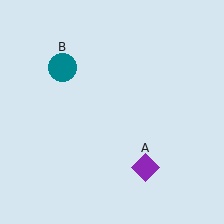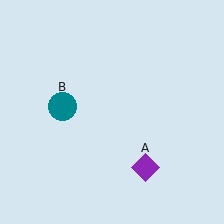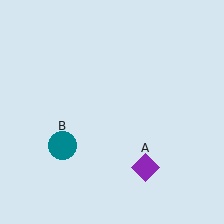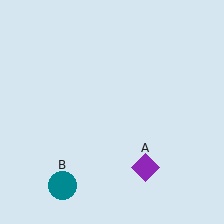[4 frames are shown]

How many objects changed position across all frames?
1 object changed position: teal circle (object B).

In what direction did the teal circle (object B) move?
The teal circle (object B) moved down.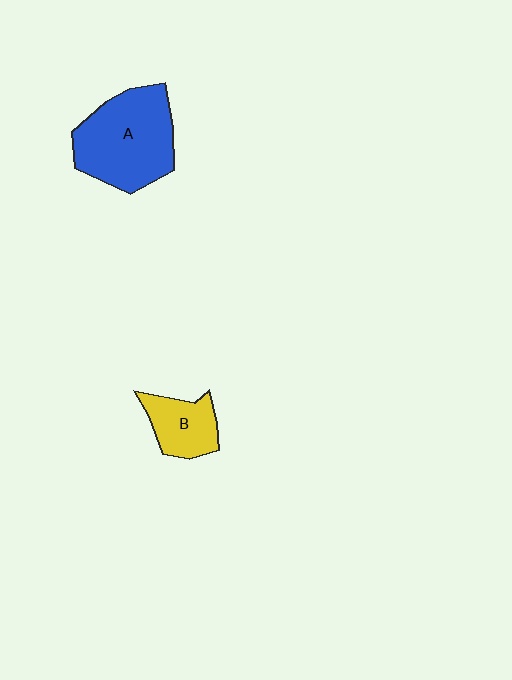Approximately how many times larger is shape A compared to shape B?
Approximately 2.1 times.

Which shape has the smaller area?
Shape B (yellow).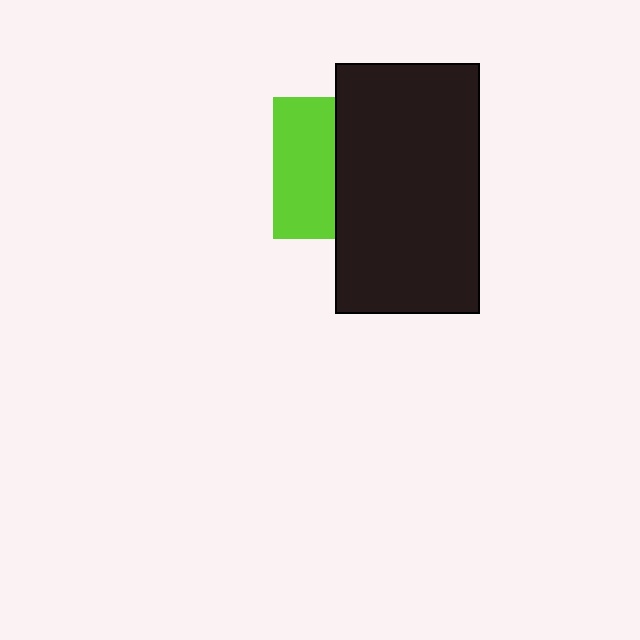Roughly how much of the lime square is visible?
A small part of it is visible (roughly 44%).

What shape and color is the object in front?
The object in front is a black rectangle.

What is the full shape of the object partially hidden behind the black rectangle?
The partially hidden object is a lime square.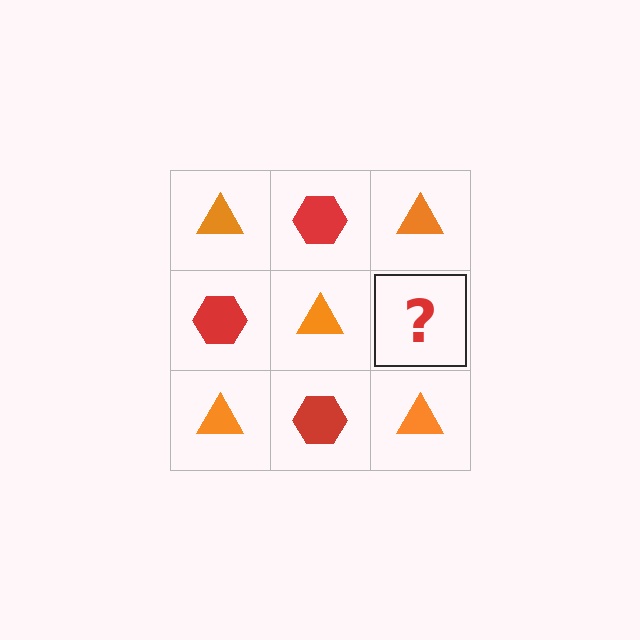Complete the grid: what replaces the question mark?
The question mark should be replaced with a red hexagon.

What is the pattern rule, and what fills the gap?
The rule is that it alternates orange triangle and red hexagon in a checkerboard pattern. The gap should be filled with a red hexagon.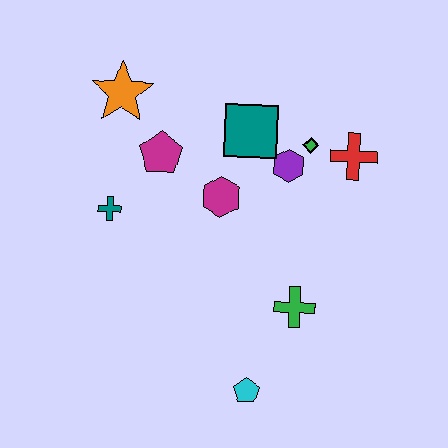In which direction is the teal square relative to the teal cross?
The teal square is to the right of the teal cross.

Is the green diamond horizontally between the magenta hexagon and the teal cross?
No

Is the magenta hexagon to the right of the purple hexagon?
No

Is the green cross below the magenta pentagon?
Yes